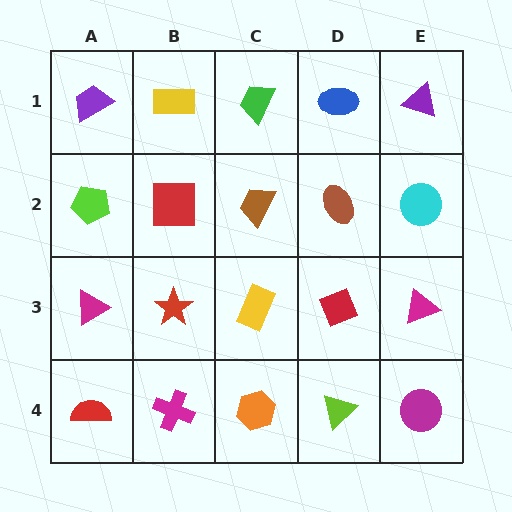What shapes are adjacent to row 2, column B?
A yellow rectangle (row 1, column B), a red star (row 3, column B), a lime pentagon (row 2, column A), a brown trapezoid (row 2, column C).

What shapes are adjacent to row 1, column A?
A lime pentagon (row 2, column A), a yellow rectangle (row 1, column B).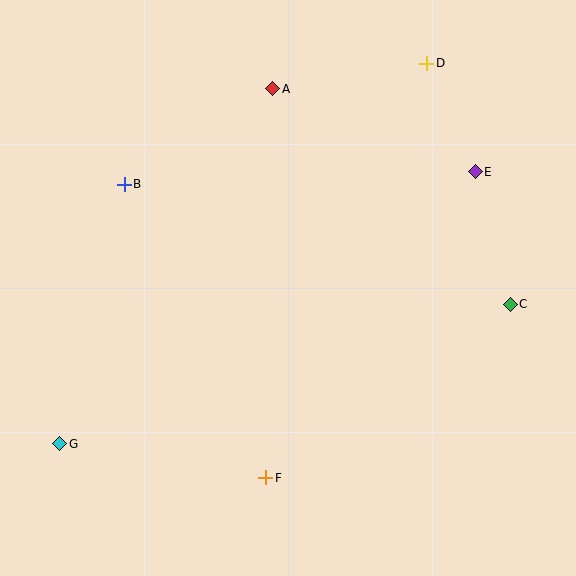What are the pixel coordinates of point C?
Point C is at (510, 304).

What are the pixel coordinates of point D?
Point D is at (427, 63).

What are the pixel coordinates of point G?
Point G is at (60, 444).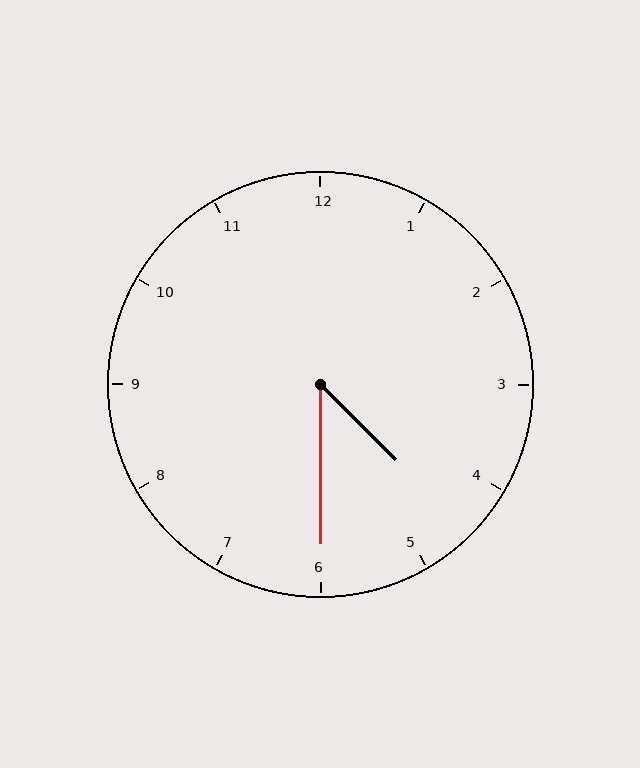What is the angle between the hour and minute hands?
Approximately 45 degrees.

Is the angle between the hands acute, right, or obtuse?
It is acute.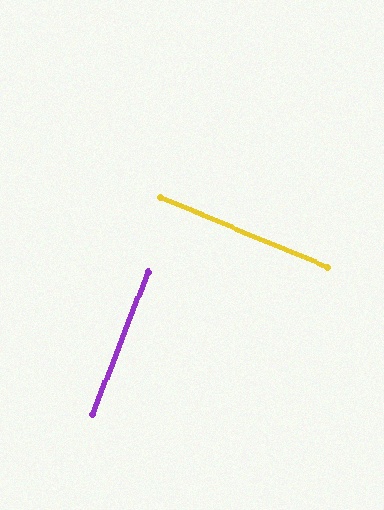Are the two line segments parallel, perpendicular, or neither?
Perpendicular — they meet at approximately 89°.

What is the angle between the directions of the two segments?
Approximately 89 degrees.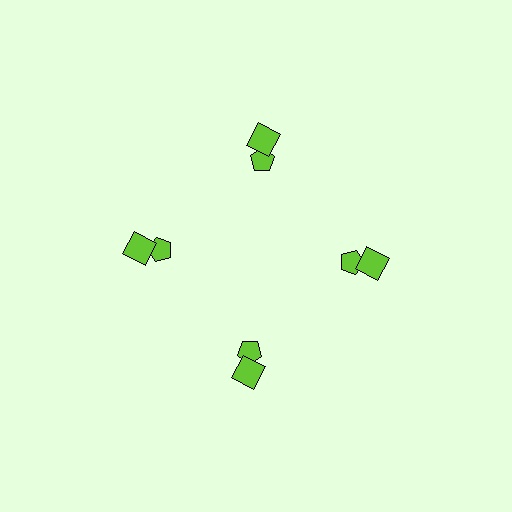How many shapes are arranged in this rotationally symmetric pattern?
There are 8 shapes, arranged in 4 groups of 2.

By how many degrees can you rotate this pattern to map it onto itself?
The pattern maps onto itself every 90 degrees of rotation.